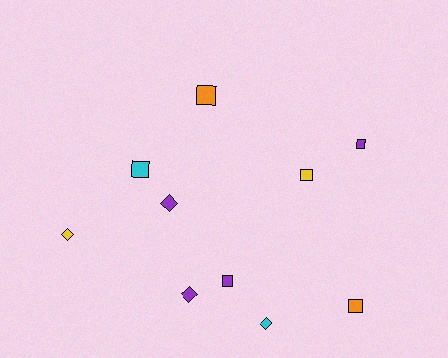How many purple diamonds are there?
There are 2 purple diamonds.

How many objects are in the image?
There are 10 objects.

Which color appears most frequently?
Purple, with 4 objects.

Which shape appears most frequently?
Square, with 6 objects.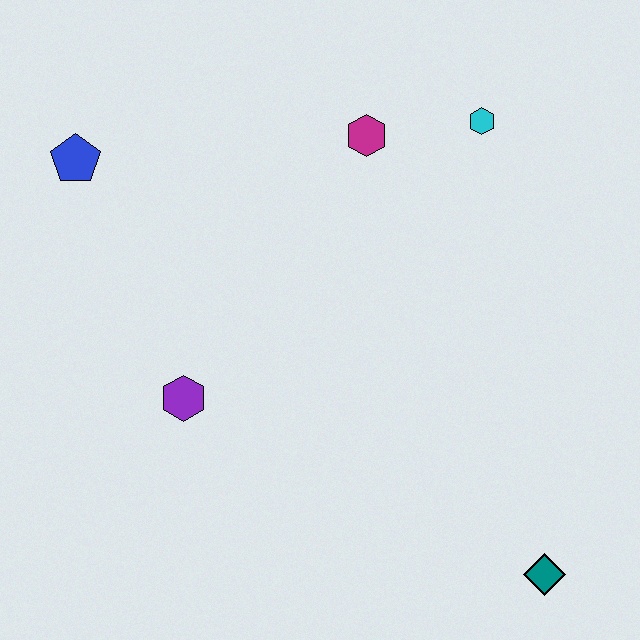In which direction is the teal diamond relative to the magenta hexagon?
The teal diamond is below the magenta hexagon.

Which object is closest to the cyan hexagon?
The magenta hexagon is closest to the cyan hexagon.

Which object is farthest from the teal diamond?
The blue pentagon is farthest from the teal diamond.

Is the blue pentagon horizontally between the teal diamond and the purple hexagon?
No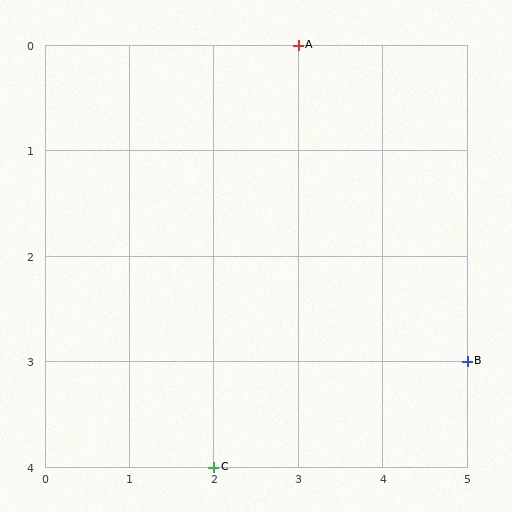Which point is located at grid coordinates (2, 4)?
Point C is at (2, 4).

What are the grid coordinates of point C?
Point C is at grid coordinates (2, 4).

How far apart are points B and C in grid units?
Points B and C are 3 columns and 1 row apart (about 3.2 grid units diagonally).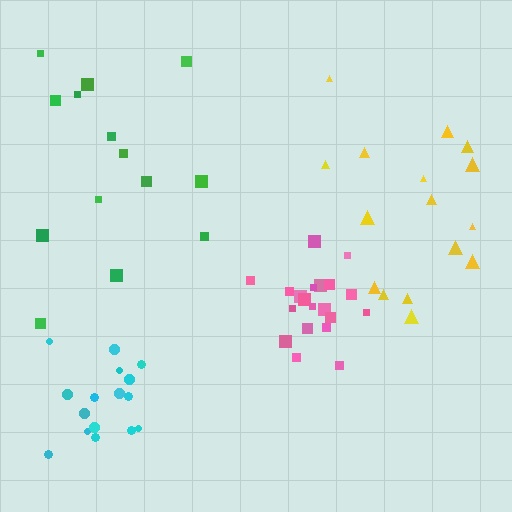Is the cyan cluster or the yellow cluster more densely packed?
Cyan.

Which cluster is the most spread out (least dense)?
Green.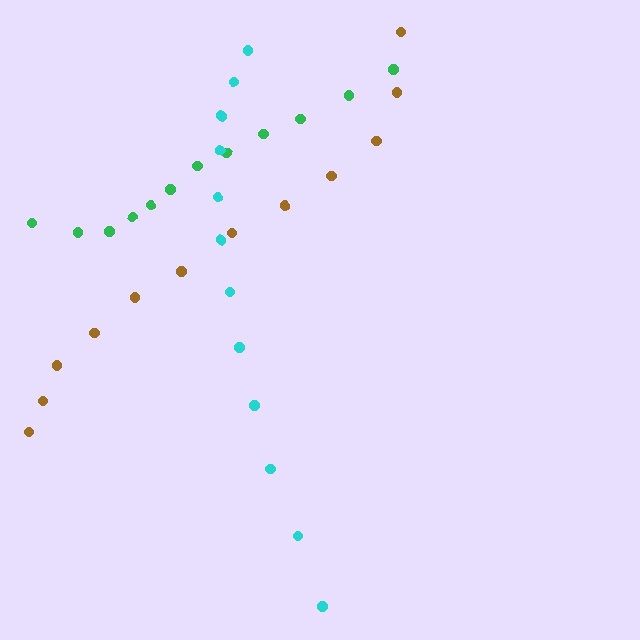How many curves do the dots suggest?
There are 3 distinct paths.